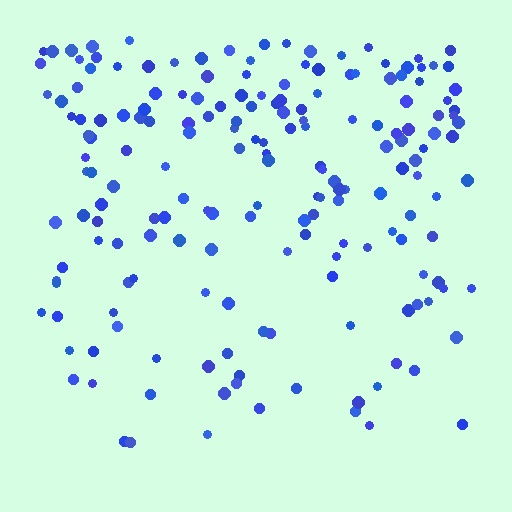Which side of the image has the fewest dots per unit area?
The bottom.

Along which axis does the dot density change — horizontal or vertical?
Vertical.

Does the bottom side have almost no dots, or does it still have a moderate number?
Still a moderate number, just noticeably fewer than the top.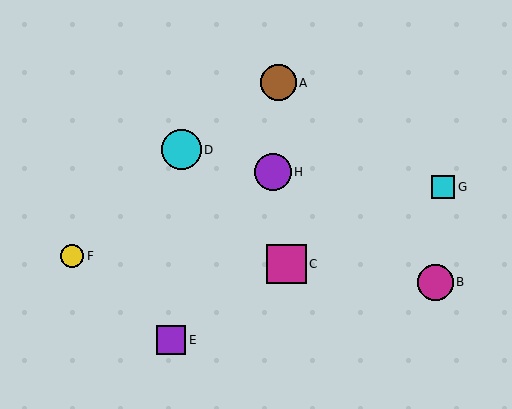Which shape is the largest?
The cyan circle (labeled D) is the largest.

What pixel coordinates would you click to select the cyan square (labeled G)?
Click at (443, 187) to select the cyan square G.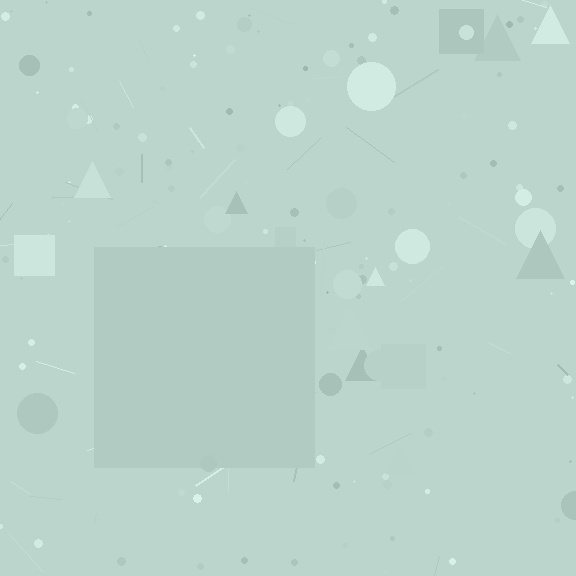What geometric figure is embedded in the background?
A square is embedded in the background.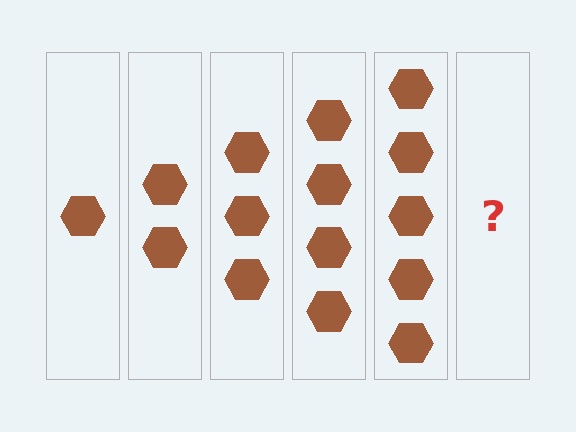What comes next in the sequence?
The next element should be 6 hexagons.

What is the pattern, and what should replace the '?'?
The pattern is that each step adds one more hexagon. The '?' should be 6 hexagons.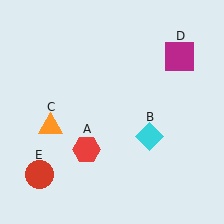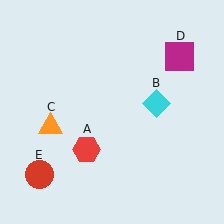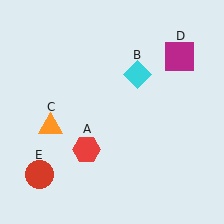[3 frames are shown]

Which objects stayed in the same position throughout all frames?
Red hexagon (object A) and orange triangle (object C) and magenta square (object D) and red circle (object E) remained stationary.